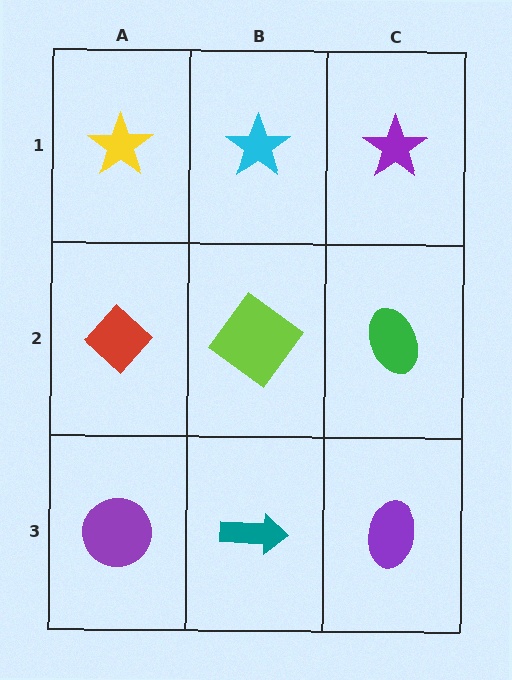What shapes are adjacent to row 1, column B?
A lime diamond (row 2, column B), a yellow star (row 1, column A), a purple star (row 1, column C).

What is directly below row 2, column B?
A teal arrow.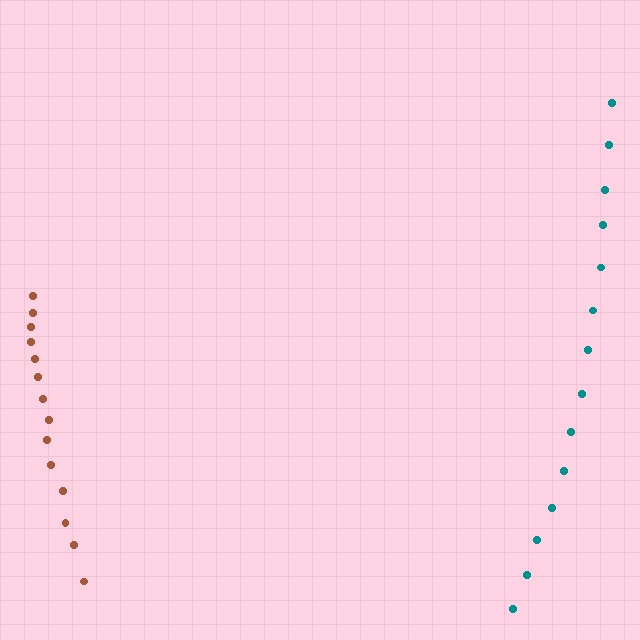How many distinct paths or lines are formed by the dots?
There are 2 distinct paths.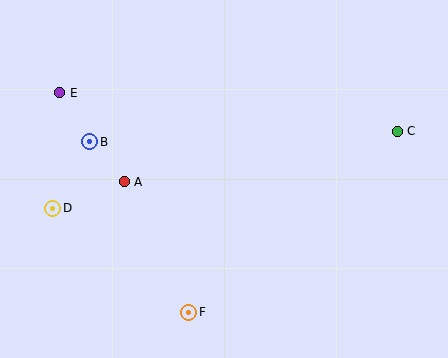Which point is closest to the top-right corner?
Point C is closest to the top-right corner.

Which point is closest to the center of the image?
Point A at (124, 182) is closest to the center.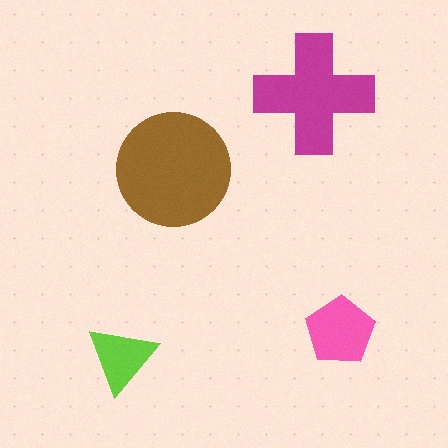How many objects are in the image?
There are 4 objects in the image.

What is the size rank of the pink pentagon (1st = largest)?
3rd.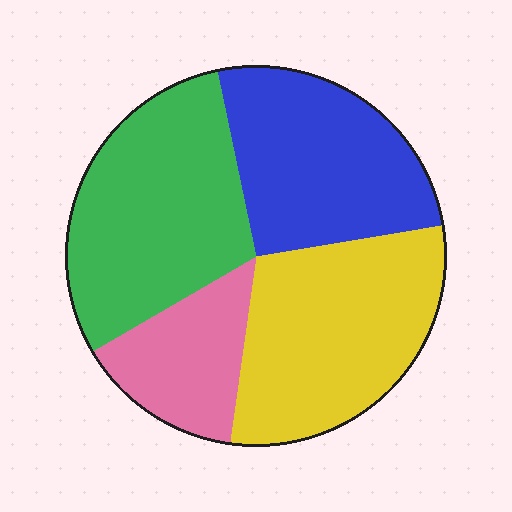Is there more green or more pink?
Green.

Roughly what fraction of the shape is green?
Green covers 30% of the shape.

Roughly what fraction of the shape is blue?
Blue takes up between a quarter and a half of the shape.